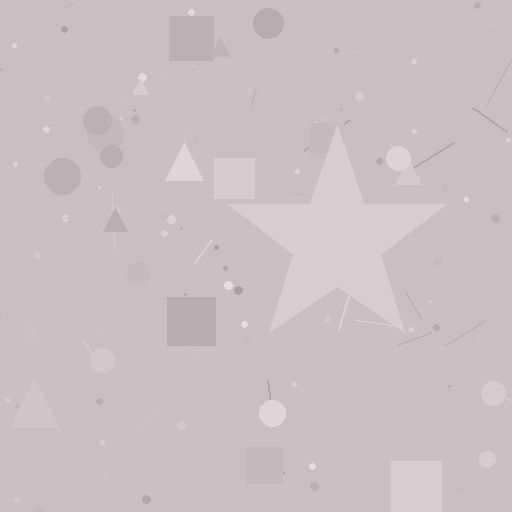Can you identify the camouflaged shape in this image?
The camouflaged shape is a star.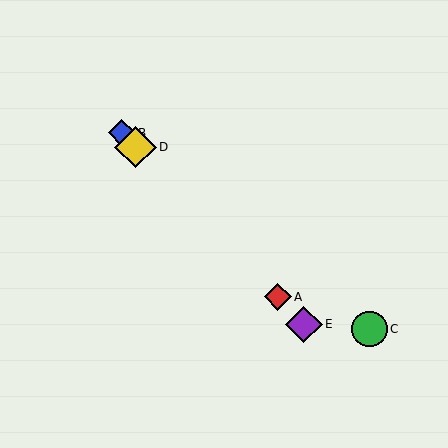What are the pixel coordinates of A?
Object A is at (278, 297).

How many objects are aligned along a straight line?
4 objects (A, B, D, E) are aligned along a straight line.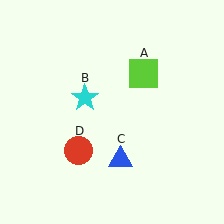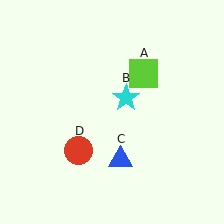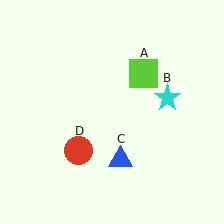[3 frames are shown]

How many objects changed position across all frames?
1 object changed position: cyan star (object B).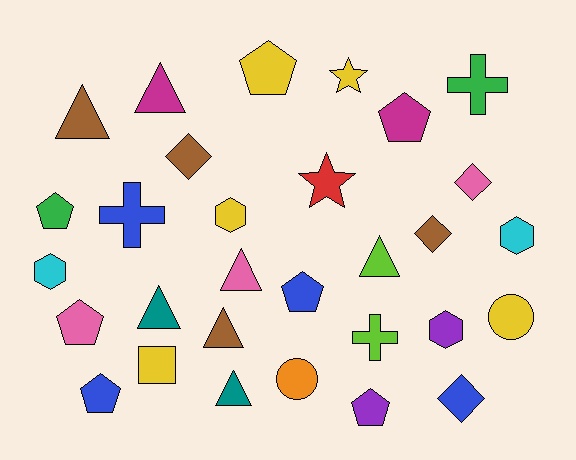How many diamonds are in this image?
There are 4 diamonds.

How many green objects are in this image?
There are 2 green objects.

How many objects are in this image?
There are 30 objects.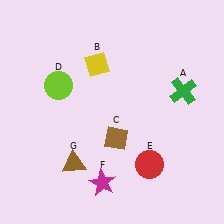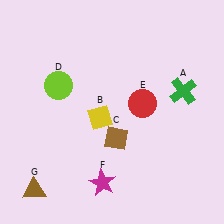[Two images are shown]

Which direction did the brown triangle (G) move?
The brown triangle (G) moved left.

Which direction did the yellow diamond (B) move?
The yellow diamond (B) moved down.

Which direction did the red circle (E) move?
The red circle (E) moved up.